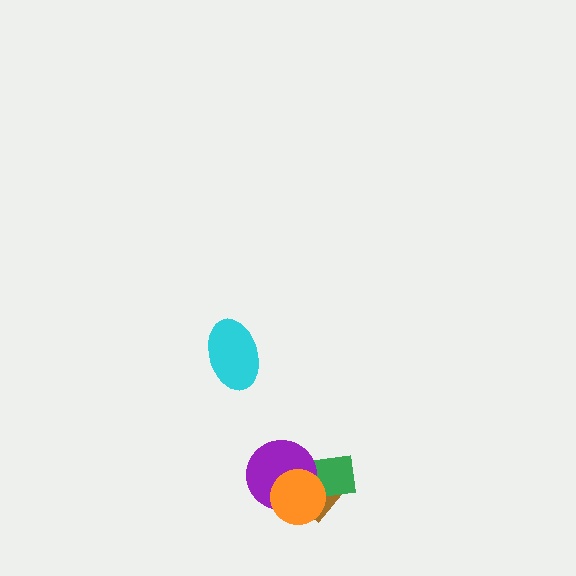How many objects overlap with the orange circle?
3 objects overlap with the orange circle.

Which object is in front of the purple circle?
The orange circle is in front of the purple circle.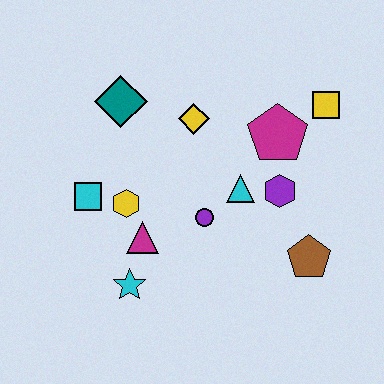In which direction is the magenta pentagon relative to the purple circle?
The magenta pentagon is above the purple circle.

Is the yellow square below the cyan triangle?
No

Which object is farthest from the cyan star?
The yellow square is farthest from the cyan star.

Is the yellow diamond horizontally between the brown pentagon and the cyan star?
Yes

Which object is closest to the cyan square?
The yellow hexagon is closest to the cyan square.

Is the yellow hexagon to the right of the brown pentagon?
No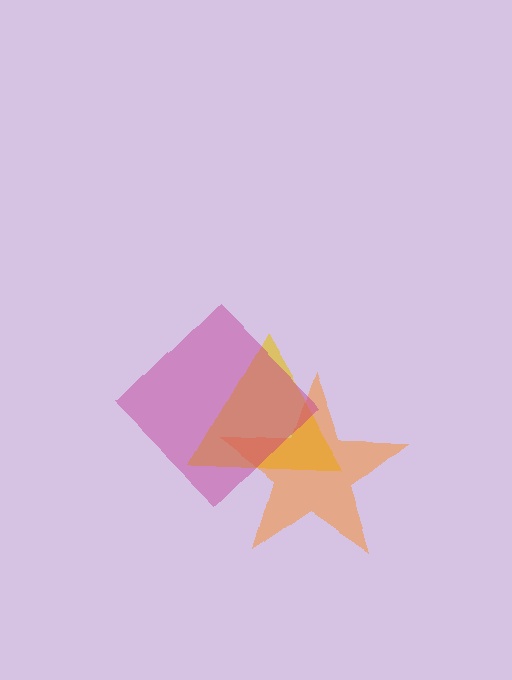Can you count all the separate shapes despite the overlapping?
Yes, there are 3 separate shapes.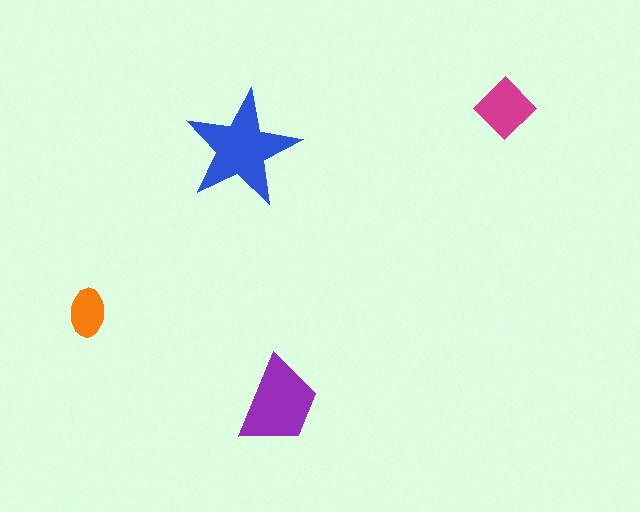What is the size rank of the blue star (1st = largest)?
1st.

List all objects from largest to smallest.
The blue star, the purple trapezoid, the magenta diamond, the orange ellipse.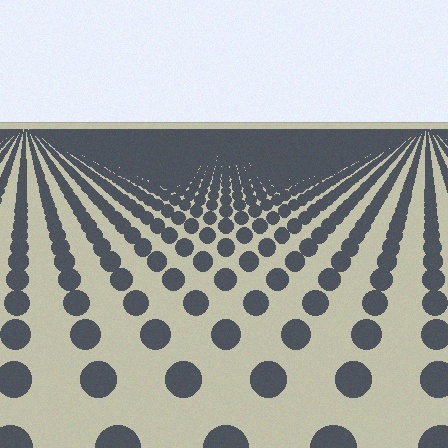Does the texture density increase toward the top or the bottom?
Density increases toward the top.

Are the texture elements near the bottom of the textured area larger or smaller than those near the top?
Larger. Near the bottom, elements are closer to the viewer and appear at a bigger on-screen size.